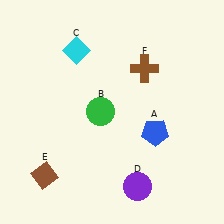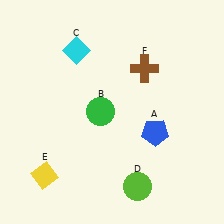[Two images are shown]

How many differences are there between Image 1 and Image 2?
There are 2 differences between the two images.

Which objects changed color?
D changed from purple to lime. E changed from brown to yellow.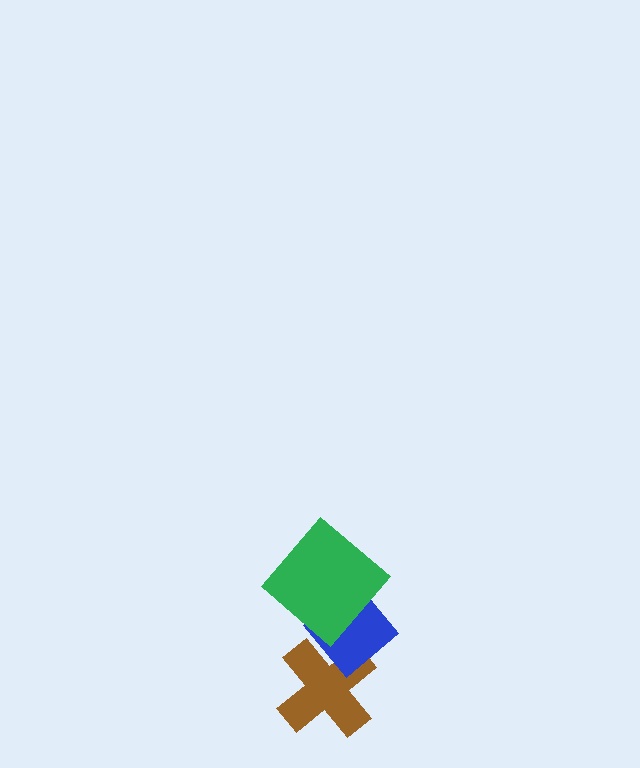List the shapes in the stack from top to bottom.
From top to bottom: the green diamond, the blue diamond, the brown cross.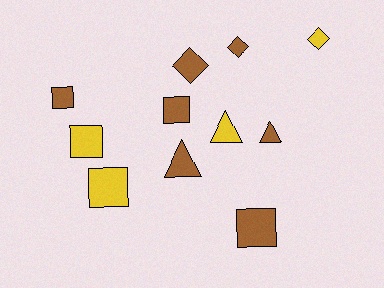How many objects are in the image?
There are 11 objects.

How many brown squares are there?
There are 3 brown squares.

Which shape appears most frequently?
Square, with 5 objects.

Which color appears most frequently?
Brown, with 7 objects.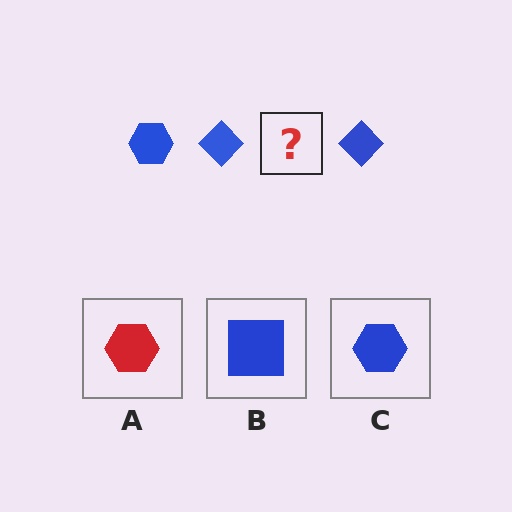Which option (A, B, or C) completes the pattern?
C.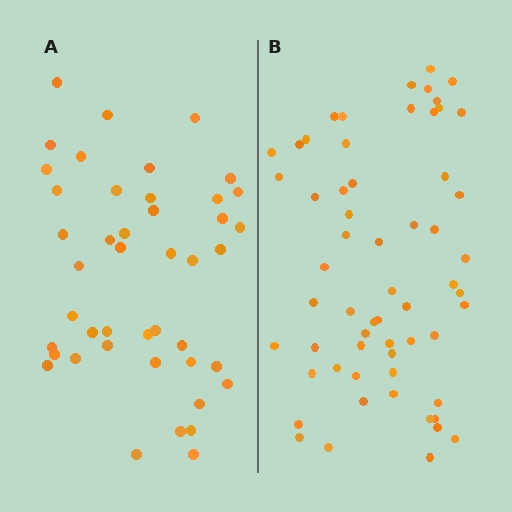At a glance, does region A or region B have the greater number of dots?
Region B (the right region) has more dots.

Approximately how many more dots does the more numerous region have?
Region B has approximately 15 more dots than region A.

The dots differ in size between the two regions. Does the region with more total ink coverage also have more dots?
No. Region A has more total ink coverage because its dots are larger, but region B actually contains more individual dots. Total area can be misleading — the number of items is what matters here.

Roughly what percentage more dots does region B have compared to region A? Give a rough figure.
About 35% more.